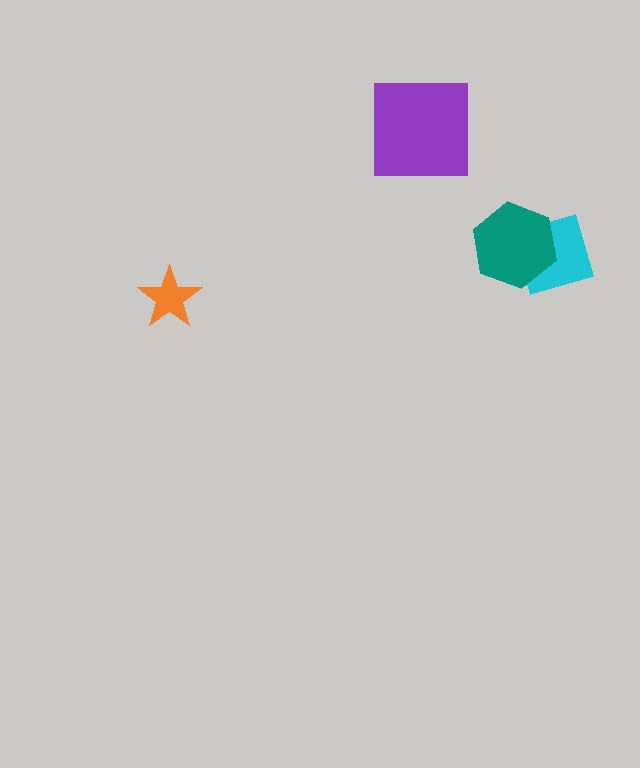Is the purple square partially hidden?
No, no other shape covers it.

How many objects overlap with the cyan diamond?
1 object overlaps with the cyan diamond.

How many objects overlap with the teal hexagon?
1 object overlaps with the teal hexagon.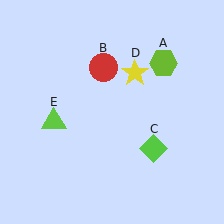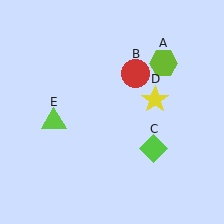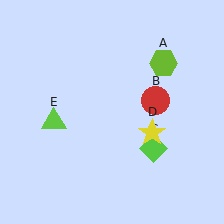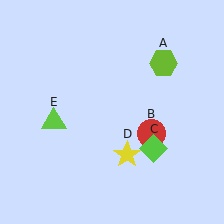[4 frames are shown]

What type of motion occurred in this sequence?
The red circle (object B), yellow star (object D) rotated clockwise around the center of the scene.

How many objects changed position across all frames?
2 objects changed position: red circle (object B), yellow star (object D).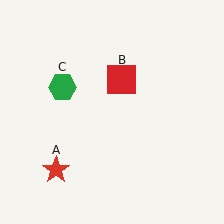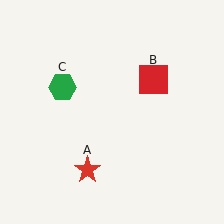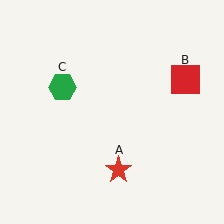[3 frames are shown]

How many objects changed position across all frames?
2 objects changed position: red star (object A), red square (object B).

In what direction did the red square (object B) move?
The red square (object B) moved right.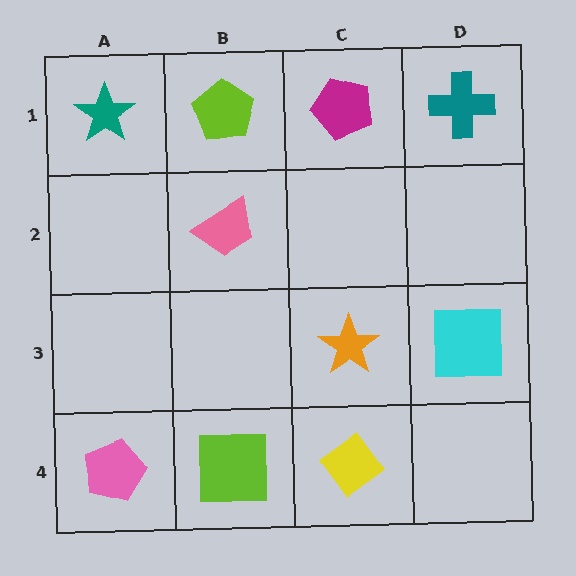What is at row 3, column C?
An orange star.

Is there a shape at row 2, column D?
No, that cell is empty.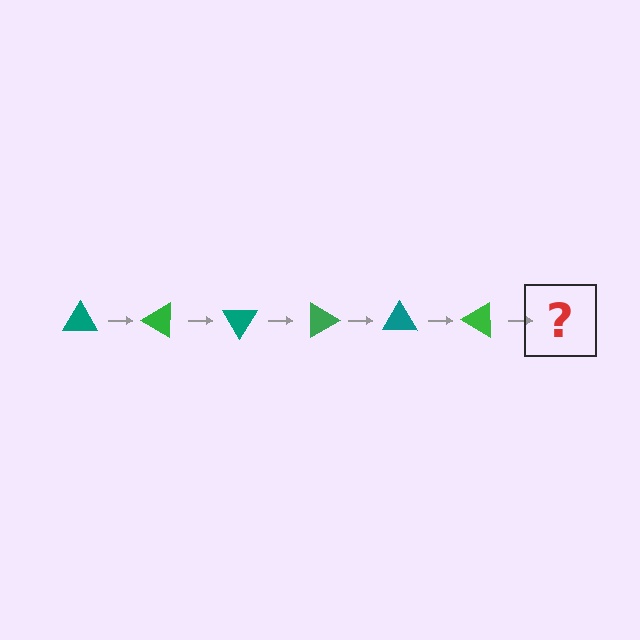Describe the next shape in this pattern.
It should be a teal triangle, rotated 180 degrees from the start.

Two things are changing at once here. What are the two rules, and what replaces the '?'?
The two rules are that it rotates 30 degrees each step and the color cycles through teal and green. The '?' should be a teal triangle, rotated 180 degrees from the start.